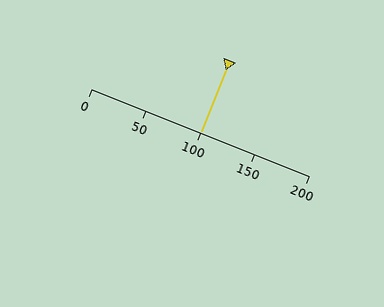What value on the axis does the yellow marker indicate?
The marker indicates approximately 100.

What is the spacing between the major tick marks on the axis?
The major ticks are spaced 50 apart.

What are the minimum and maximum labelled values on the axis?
The axis runs from 0 to 200.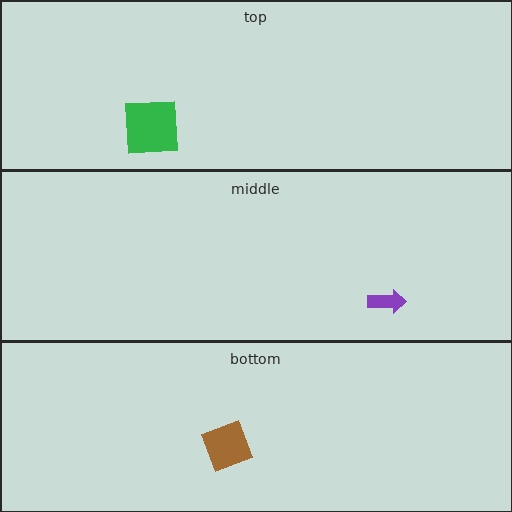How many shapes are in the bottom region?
1.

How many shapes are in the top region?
1.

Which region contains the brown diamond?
The bottom region.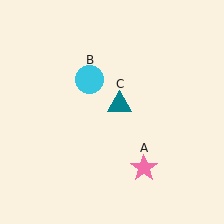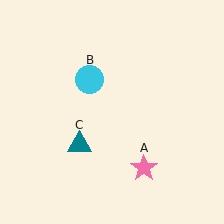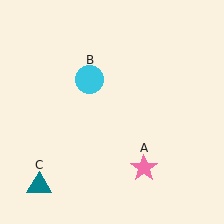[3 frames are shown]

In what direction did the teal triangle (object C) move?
The teal triangle (object C) moved down and to the left.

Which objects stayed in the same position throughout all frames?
Pink star (object A) and cyan circle (object B) remained stationary.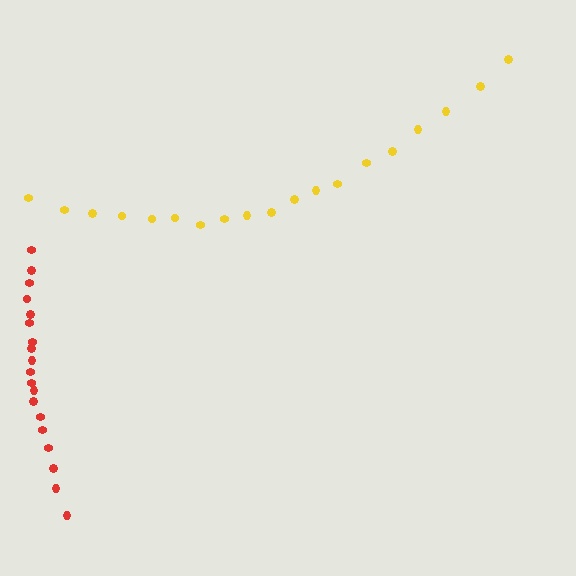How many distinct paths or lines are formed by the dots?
There are 2 distinct paths.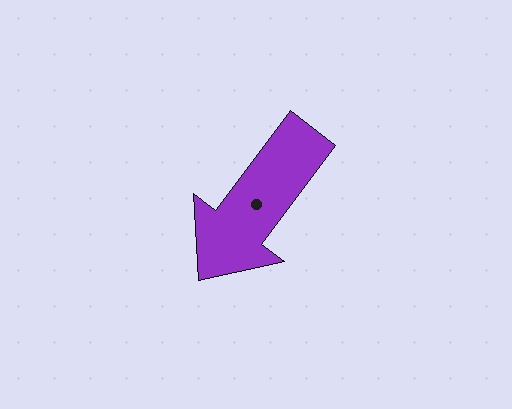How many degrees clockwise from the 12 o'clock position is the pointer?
Approximately 217 degrees.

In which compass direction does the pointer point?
Southwest.